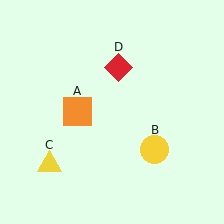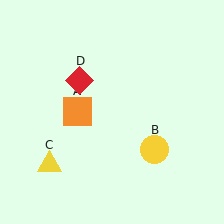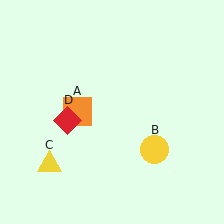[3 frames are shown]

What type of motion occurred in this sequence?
The red diamond (object D) rotated counterclockwise around the center of the scene.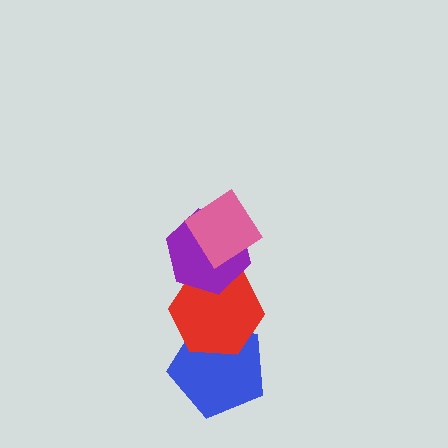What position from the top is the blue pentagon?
The blue pentagon is 4th from the top.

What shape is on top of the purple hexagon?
The pink diamond is on top of the purple hexagon.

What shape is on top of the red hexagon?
The purple hexagon is on top of the red hexagon.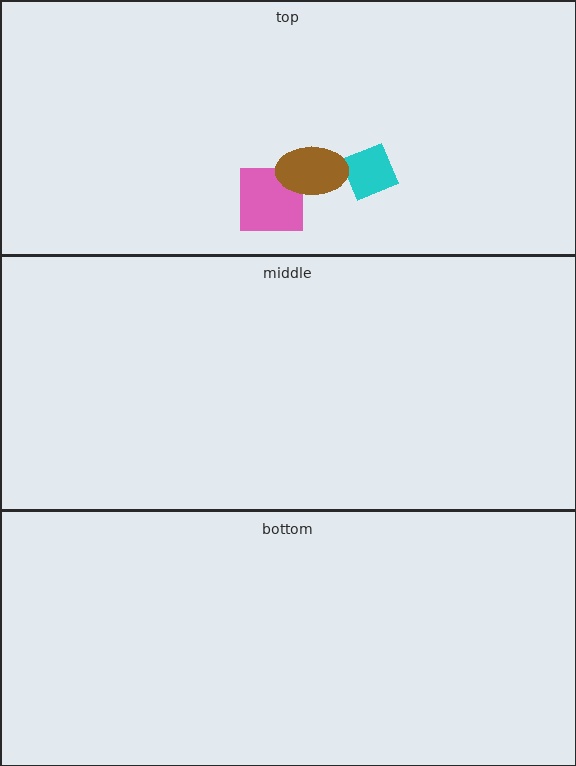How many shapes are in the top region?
3.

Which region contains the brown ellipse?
The top region.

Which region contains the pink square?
The top region.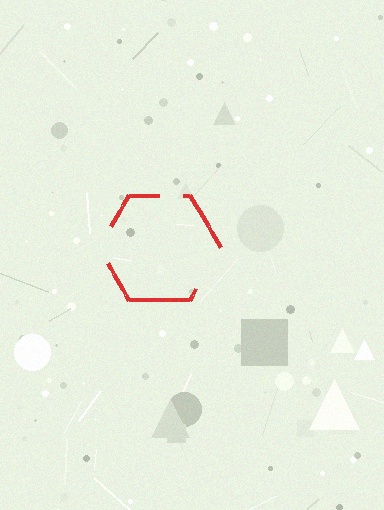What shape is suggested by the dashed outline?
The dashed outline suggests a hexagon.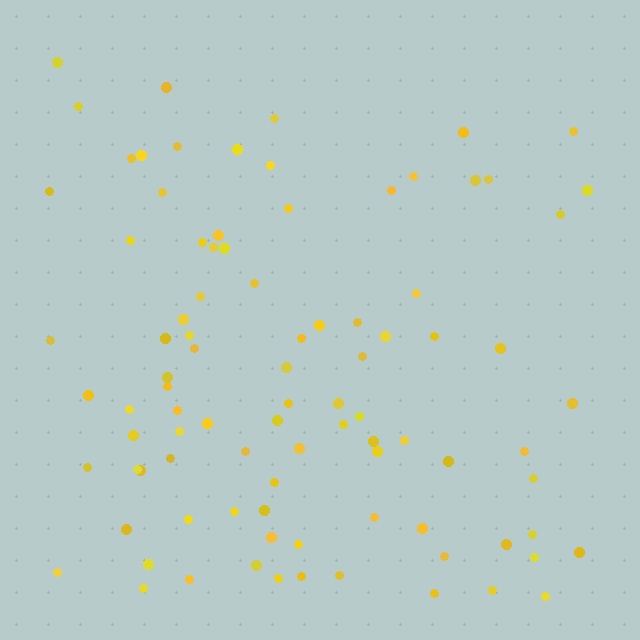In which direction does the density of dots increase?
From top to bottom, with the bottom side densest.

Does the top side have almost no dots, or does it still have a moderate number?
Still a moderate number, just noticeably fewer than the bottom.